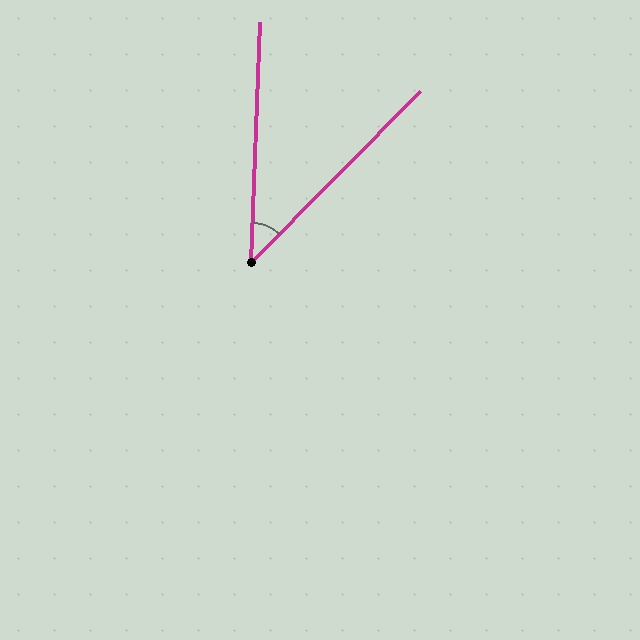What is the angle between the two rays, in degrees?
Approximately 42 degrees.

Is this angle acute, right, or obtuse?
It is acute.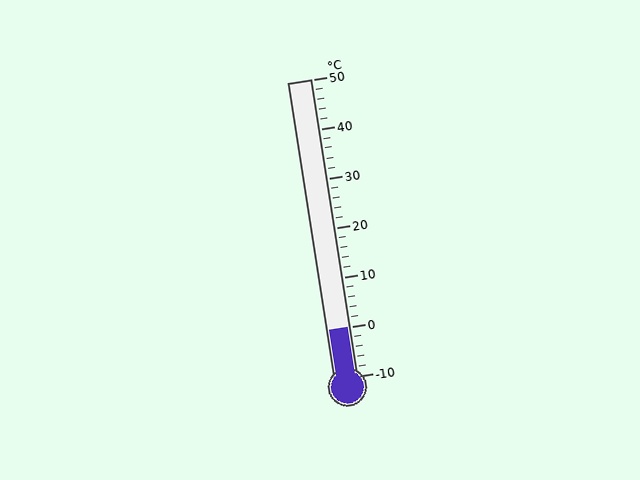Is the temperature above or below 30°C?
The temperature is below 30°C.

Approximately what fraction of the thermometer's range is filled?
The thermometer is filled to approximately 15% of its range.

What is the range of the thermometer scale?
The thermometer scale ranges from -10°C to 50°C.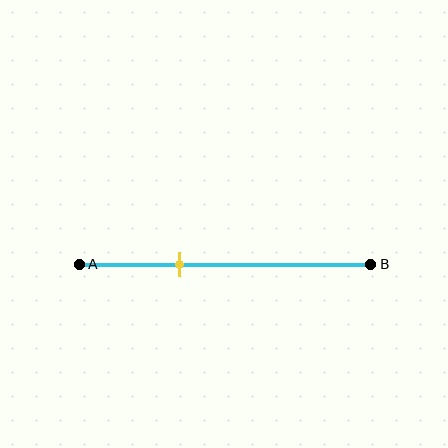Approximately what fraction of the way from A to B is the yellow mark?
The yellow mark is approximately 35% of the way from A to B.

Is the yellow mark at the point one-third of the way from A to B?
Yes, the mark is approximately at the one-third point.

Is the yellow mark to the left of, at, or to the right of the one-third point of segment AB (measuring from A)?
The yellow mark is approximately at the one-third point of segment AB.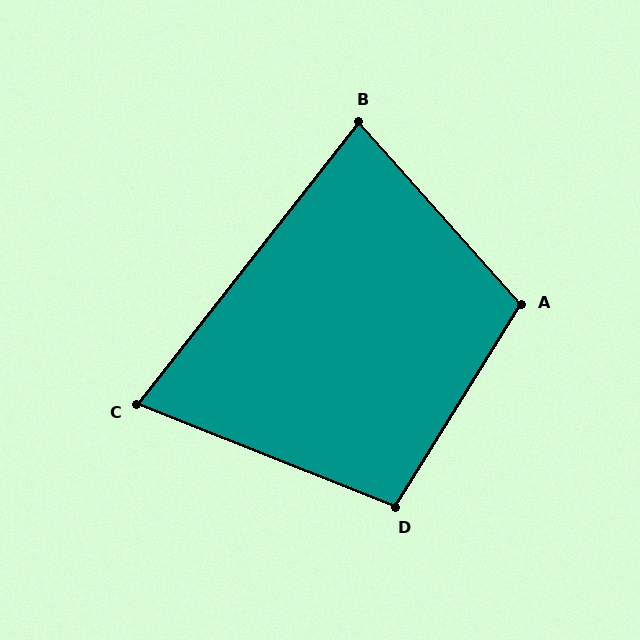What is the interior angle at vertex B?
Approximately 80 degrees (acute).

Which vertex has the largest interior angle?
A, at approximately 106 degrees.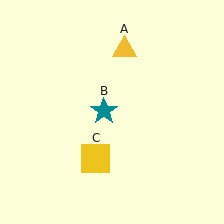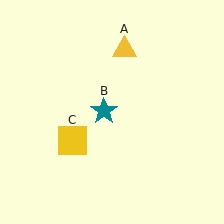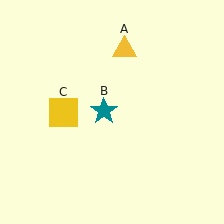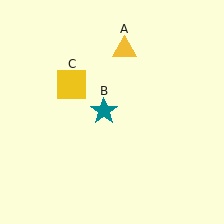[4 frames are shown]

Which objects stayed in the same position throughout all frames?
Yellow triangle (object A) and teal star (object B) remained stationary.